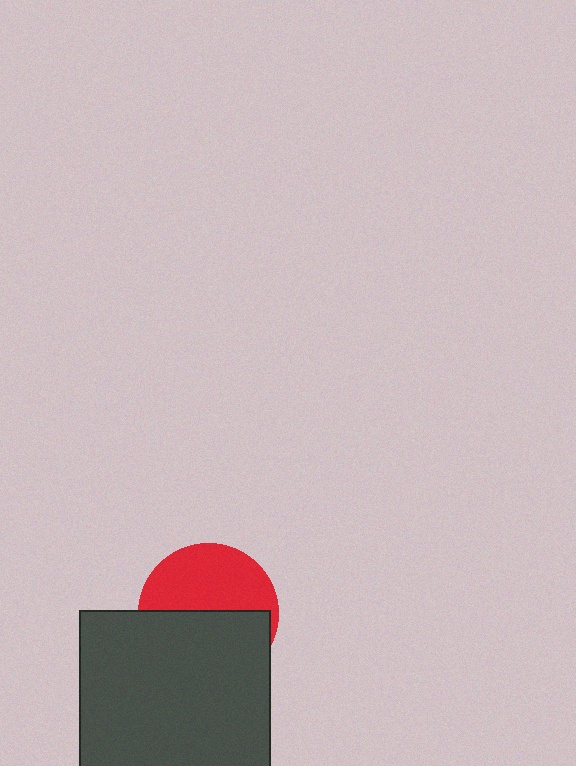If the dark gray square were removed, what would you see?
You would see the complete red circle.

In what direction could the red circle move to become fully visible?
The red circle could move up. That would shift it out from behind the dark gray square entirely.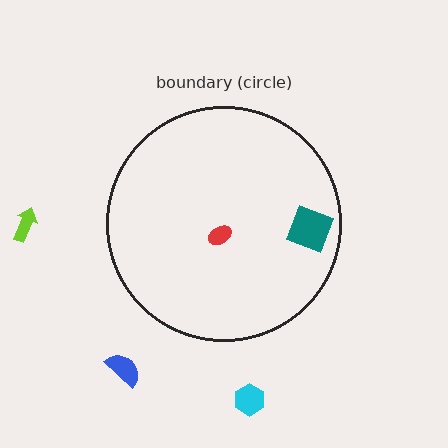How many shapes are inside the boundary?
2 inside, 3 outside.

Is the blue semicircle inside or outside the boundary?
Outside.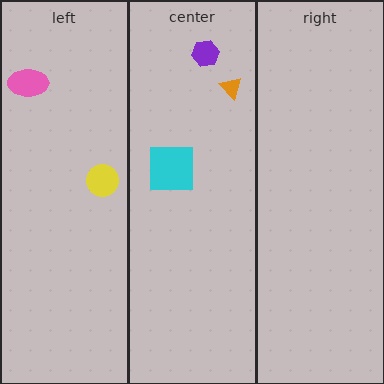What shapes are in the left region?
The yellow circle, the pink ellipse.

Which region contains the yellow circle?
The left region.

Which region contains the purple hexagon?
The center region.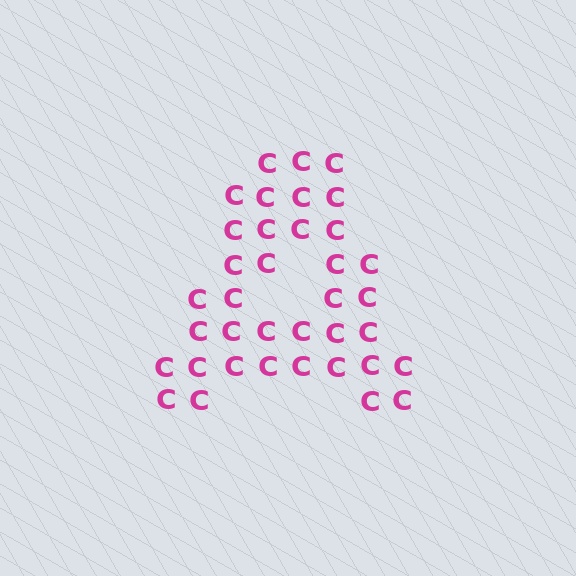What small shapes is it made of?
It is made of small letter C's.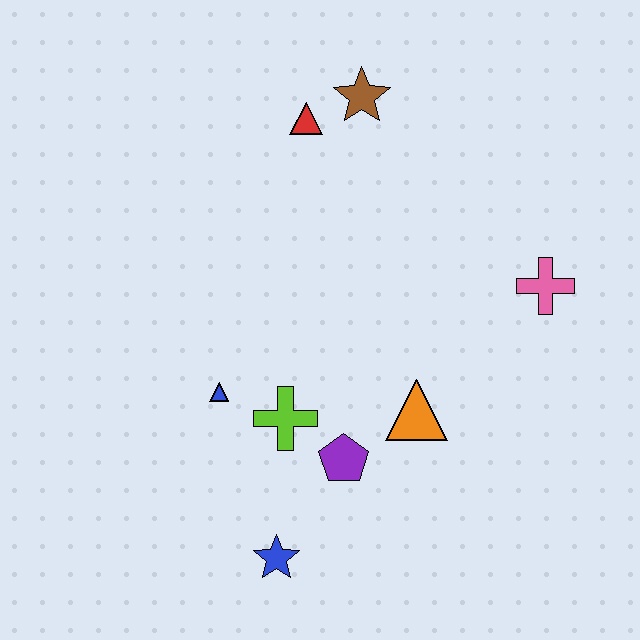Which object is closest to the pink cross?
The orange triangle is closest to the pink cross.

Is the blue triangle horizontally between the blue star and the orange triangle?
No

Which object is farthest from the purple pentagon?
The brown star is farthest from the purple pentagon.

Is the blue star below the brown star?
Yes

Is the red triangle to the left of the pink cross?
Yes